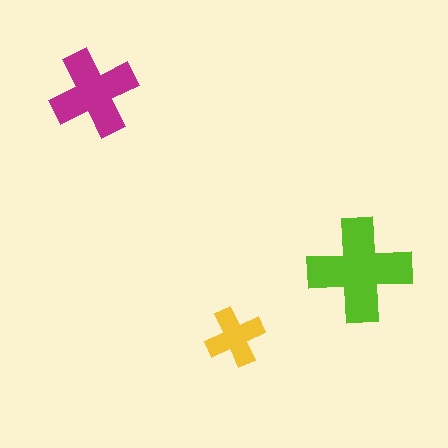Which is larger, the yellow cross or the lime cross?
The lime one.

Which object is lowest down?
The yellow cross is bottommost.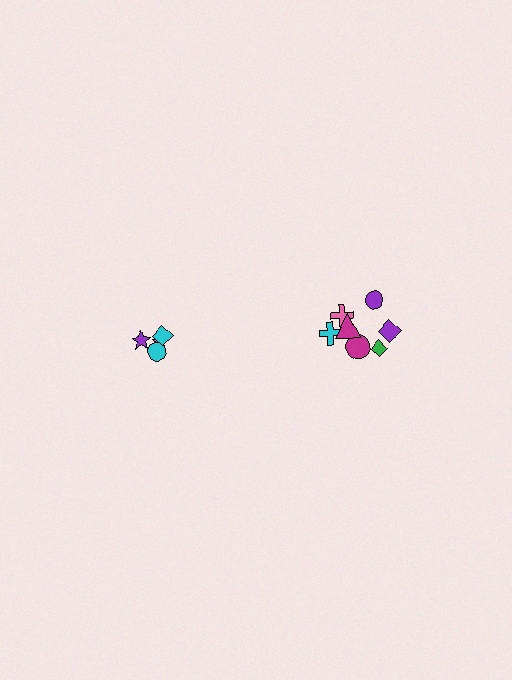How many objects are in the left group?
There are 4 objects.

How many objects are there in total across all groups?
There are 11 objects.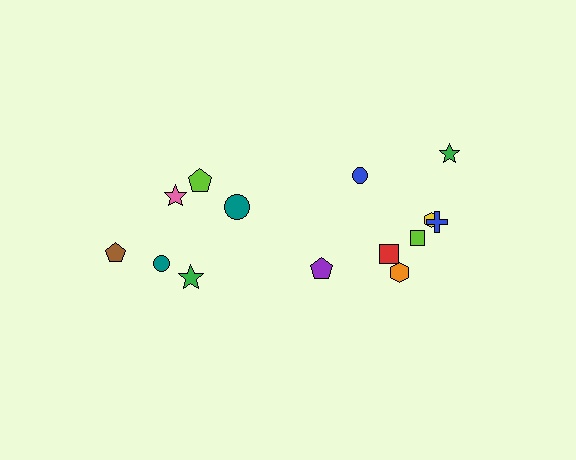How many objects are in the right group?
There are 8 objects.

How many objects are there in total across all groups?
There are 14 objects.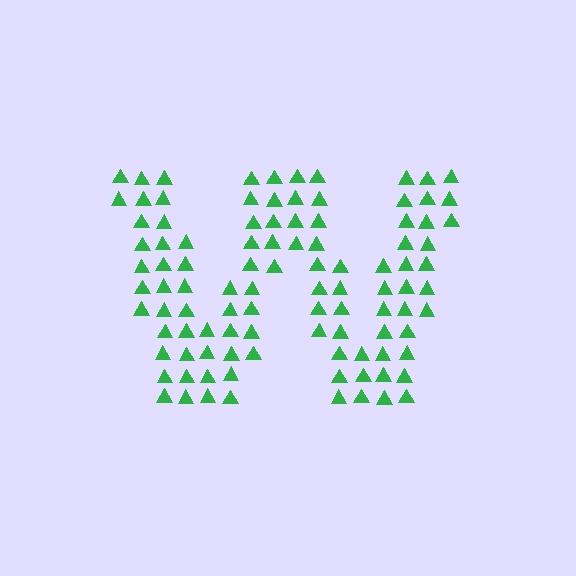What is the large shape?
The large shape is the letter W.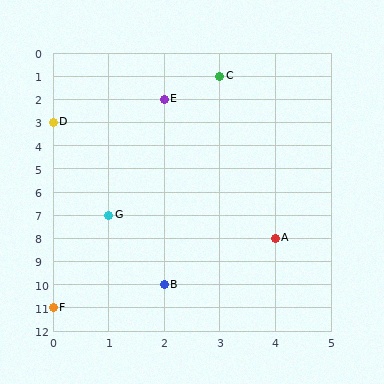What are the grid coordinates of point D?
Point D is at grid coordinates (0, 3).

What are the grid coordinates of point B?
Point B is at grid coordinates (2, 10).